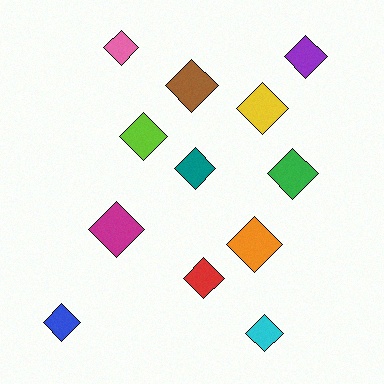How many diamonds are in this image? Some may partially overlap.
There are 12 diamonds.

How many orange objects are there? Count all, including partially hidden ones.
There is 1 orange object.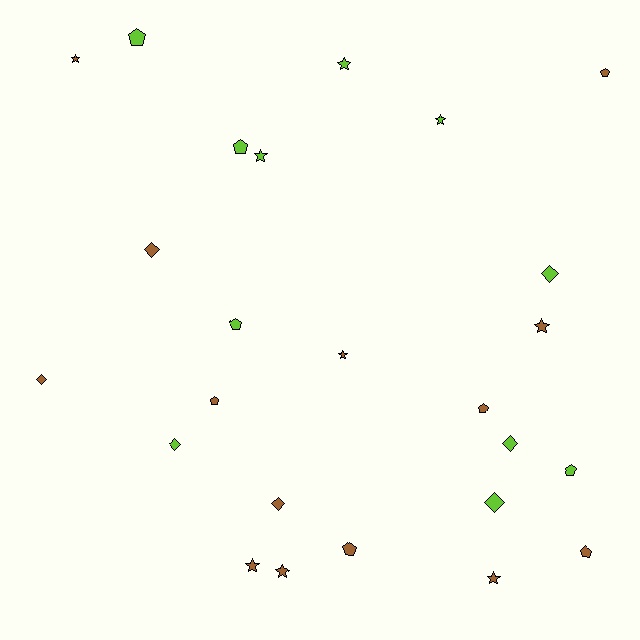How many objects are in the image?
There are 25 objects.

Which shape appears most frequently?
Star, with 9 objects.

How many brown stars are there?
There are 6 brown stars.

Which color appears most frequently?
Brown, with 14 objects.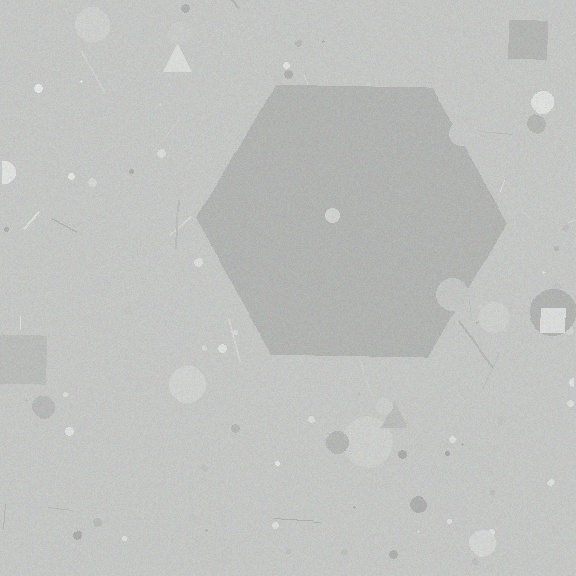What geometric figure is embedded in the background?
A hexagon is embedded in the background.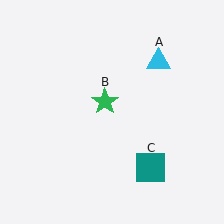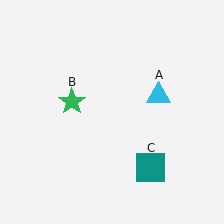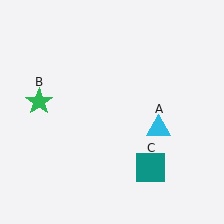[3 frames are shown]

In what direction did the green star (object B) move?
The green star (object B) moved left.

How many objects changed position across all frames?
2 objects changed position: cyan triangle (object A), green star (object B).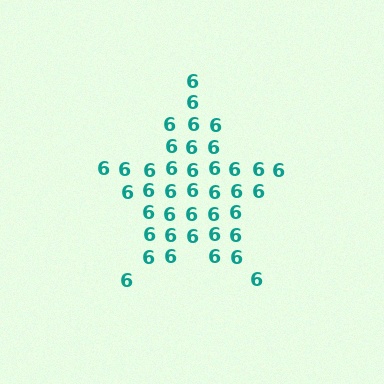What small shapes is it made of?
It is made of small digit 6's.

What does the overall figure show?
The overall figure shows a star.